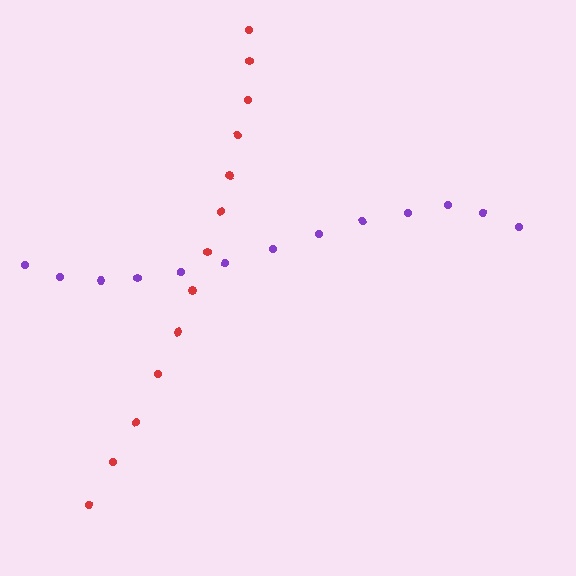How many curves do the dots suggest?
There are 2 distinct paths.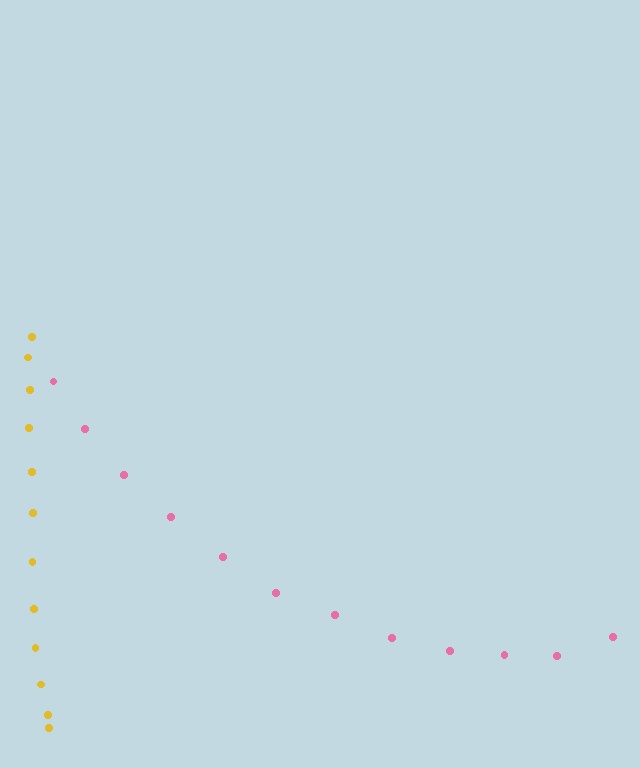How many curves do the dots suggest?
There are 2 distinct paths.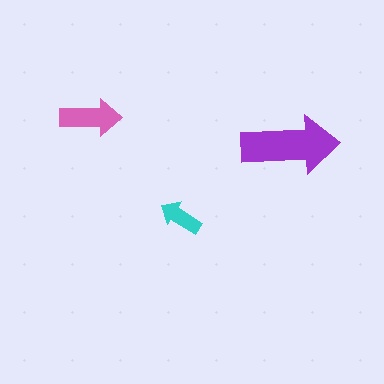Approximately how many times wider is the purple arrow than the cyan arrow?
About 2 times wider.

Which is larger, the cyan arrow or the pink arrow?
The pink one.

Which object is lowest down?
The cyan arrow is bottommost.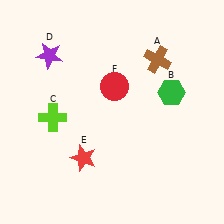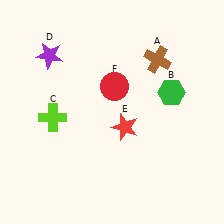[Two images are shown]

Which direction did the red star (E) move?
The red star (E) moved right.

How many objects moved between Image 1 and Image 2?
1 object moved between the two images.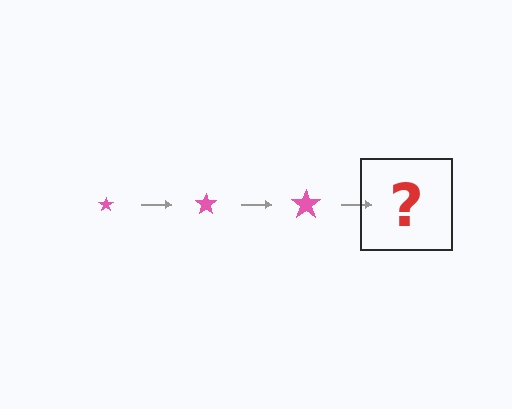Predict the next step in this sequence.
The next step is a pink star, larger than the previous one.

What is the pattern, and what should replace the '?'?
The pattern is that the star gets progressively larger each step. The '?' should be a pink star, larger than the previous one.